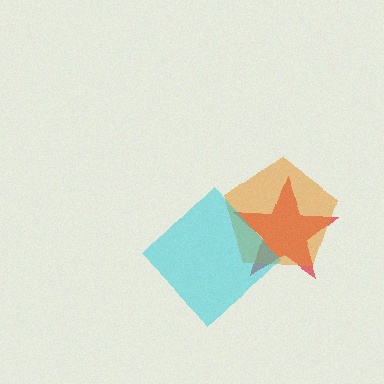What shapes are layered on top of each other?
The layered shapes are: a red star, an orange pentagon, a cyan diamond.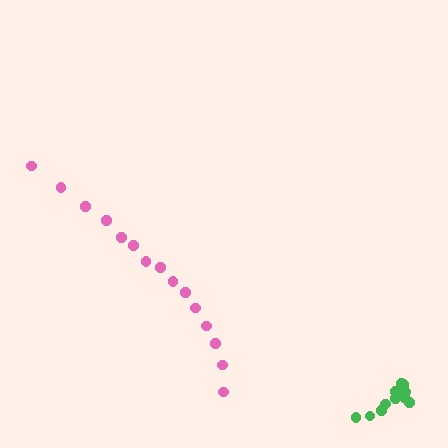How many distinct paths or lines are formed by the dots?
There are 2 distinct paths.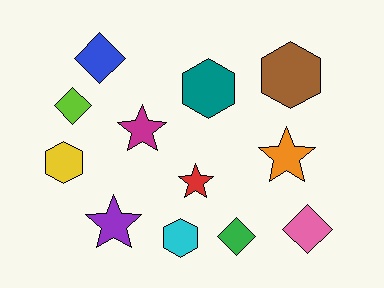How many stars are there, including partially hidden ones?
There are 4 stars.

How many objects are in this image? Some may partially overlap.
There are 12 objects.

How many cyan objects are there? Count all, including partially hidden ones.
There is 1 cyan object.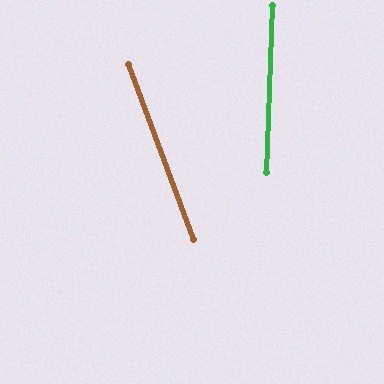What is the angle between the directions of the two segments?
Approximately 23 degrees.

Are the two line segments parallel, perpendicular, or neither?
Neither parallel nor perpendicular — they differ by about 23°.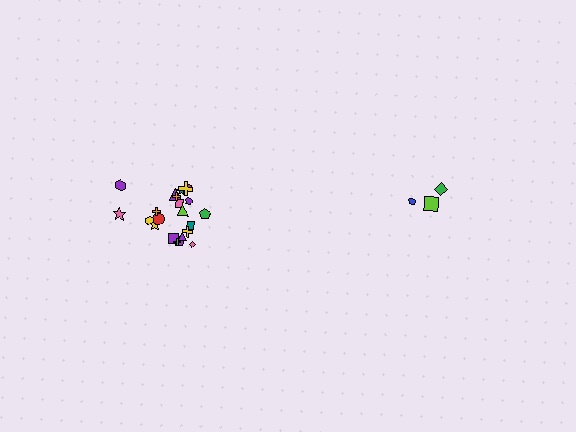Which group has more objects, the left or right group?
The left group.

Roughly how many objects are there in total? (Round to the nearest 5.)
Roughly 25 objects in total.